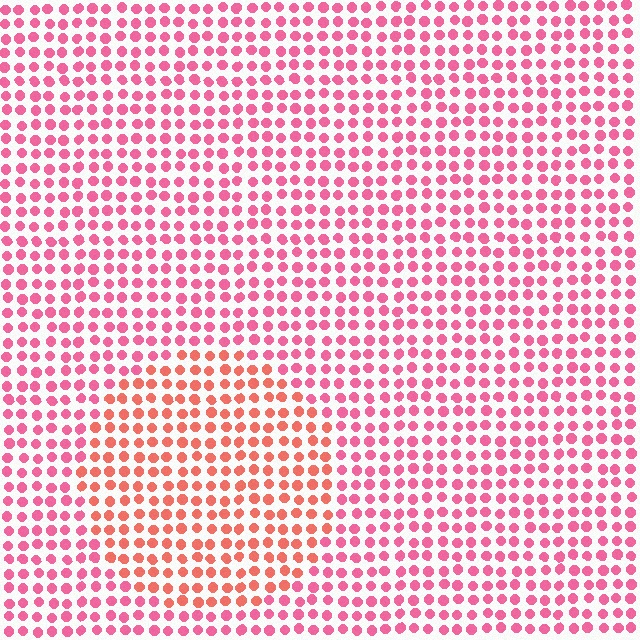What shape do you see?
I see a circle.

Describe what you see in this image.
The image is filled with small pink elements in a uniform arrangement. A circle-shaped region is visible where the elements are tinted to a slightly different hue, forming a subtle color boundary.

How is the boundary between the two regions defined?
The boundary is defined purely by a slight shift in hue (about 29 degrees). Spacing, size, and orientation are identical on both sides.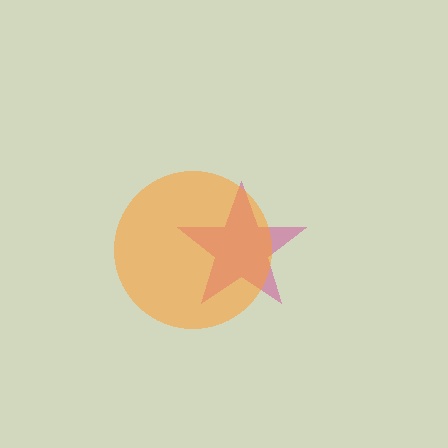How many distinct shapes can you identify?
There are 2 distinct shapes: a magenta star, an orange circle.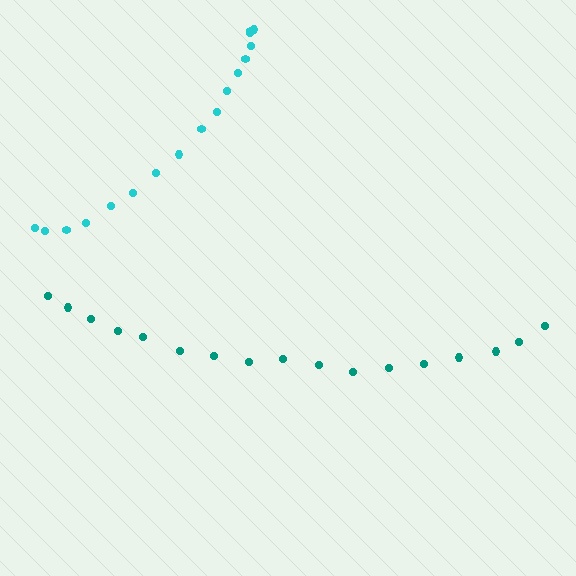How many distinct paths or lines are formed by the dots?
There are 2 distinct paths.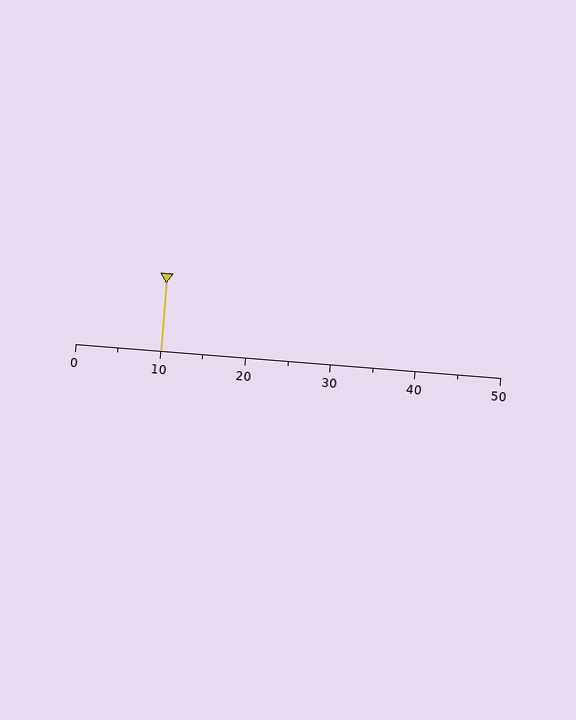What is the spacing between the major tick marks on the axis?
The major ticks are spaced 10 apart.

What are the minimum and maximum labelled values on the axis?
The axis runs from 0 to 50.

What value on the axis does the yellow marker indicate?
The marker indicates approximately 10.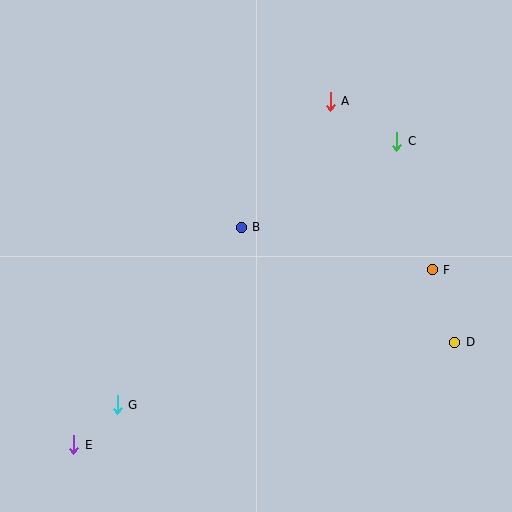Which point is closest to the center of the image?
Point B at (241, 227) is closest to the center.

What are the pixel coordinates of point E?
Point E is at (74, 445).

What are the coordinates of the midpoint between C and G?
The midpoint between C and G is at (257, 273).